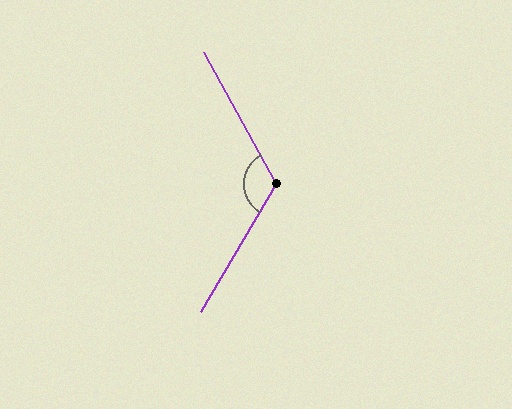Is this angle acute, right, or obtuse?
It is obtuse.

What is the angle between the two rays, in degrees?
Approximately 121 degrees.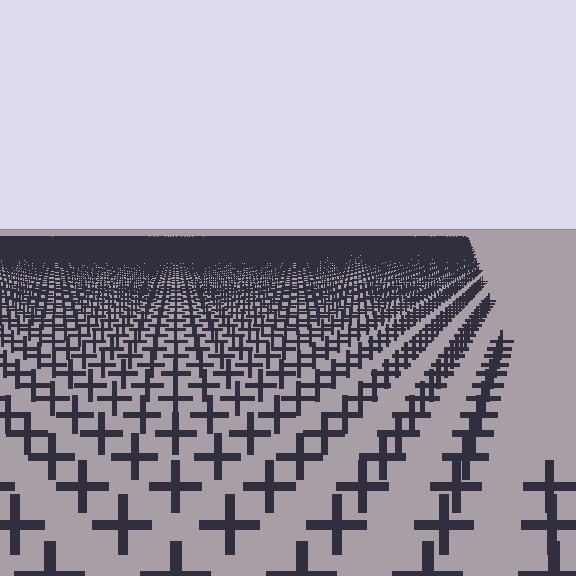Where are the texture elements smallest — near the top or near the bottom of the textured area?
Near the top.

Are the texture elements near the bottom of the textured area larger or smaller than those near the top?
Larger. Near the bottom, elements are closer to the viewer and appear at a bigger on-screen size.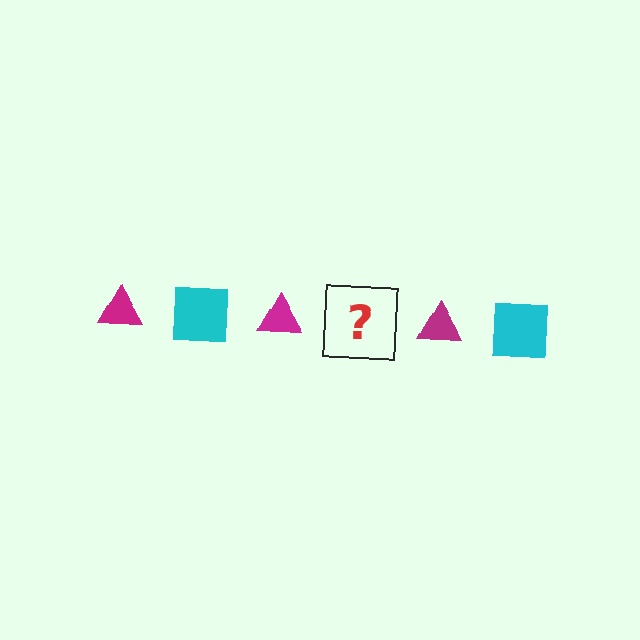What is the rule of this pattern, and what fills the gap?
The rule is that the pattern alternates between magenta triangle and cyan square. The gap should be filled with a cyan square.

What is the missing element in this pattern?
The missing element is a cyan square.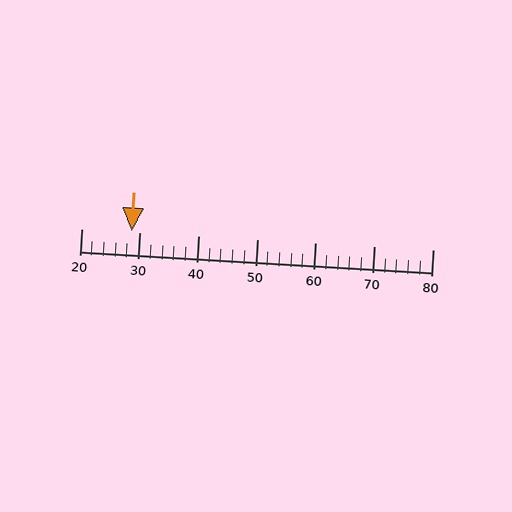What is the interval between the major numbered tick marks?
The major tick marks are spaced 10 units apart.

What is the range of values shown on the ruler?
The ruler shows values from 20 to 80.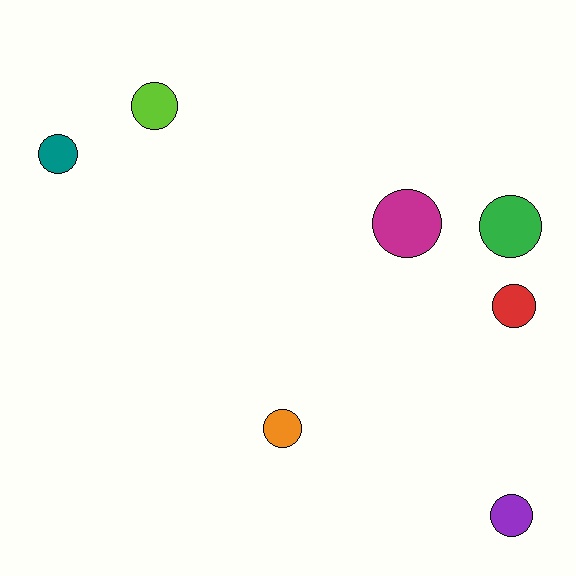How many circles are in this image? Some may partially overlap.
There are 7 circles.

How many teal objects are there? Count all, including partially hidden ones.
There is 1 teal object.